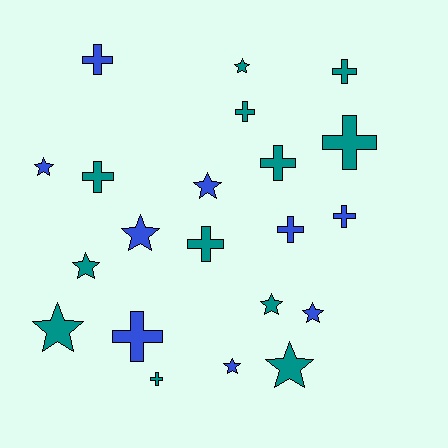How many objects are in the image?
There are 21 objects.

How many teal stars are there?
There are 5 teal stars.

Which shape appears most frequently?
Cross, with 11 objects.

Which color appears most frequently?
Teal, with 12 objects.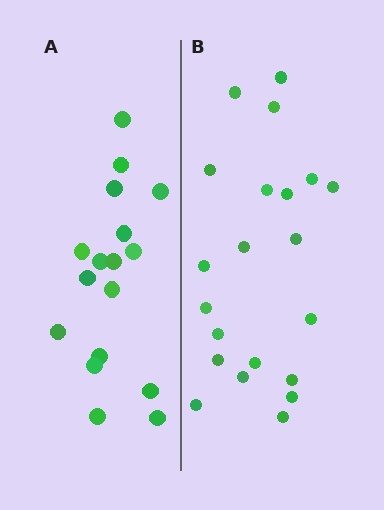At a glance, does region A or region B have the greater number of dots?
Region B (the right region) has more dots.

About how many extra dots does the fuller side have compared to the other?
Region B has about 4 more dots than region A.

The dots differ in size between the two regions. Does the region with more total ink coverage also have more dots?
No. Region A has more total ink coverage because its dots are larger, but region B actually contains more individual dots. Total area can be misleading — the number of items is what matters here.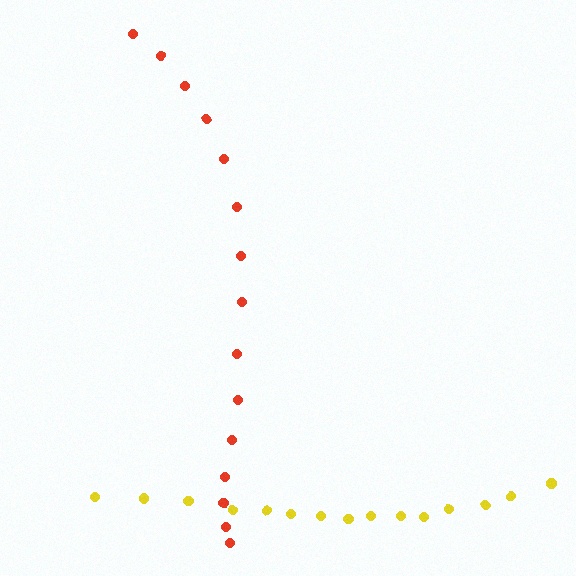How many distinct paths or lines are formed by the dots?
There are 2 distinct paths.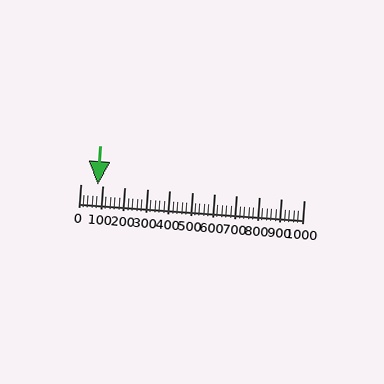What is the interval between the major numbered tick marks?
The major tick marks are spaced 100 units apart.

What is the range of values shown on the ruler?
The ruler shows values from 0 to 1000.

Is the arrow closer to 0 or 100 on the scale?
The arrow is closer to 100.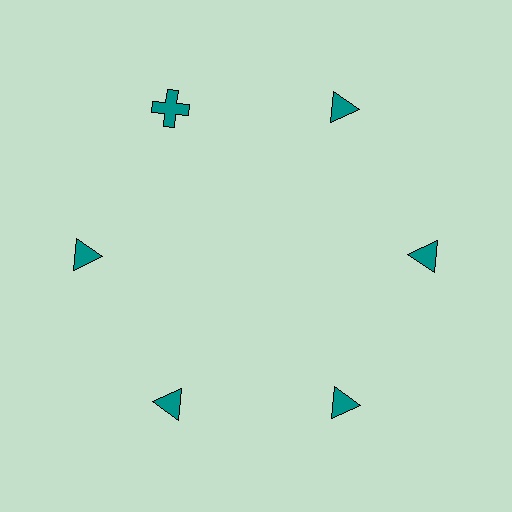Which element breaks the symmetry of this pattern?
The teal cross at roughly the 11 o'clock position breaks the symmetry. All other shapes are teal triangles.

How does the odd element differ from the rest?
It has a different shape: cross instead of triangle.